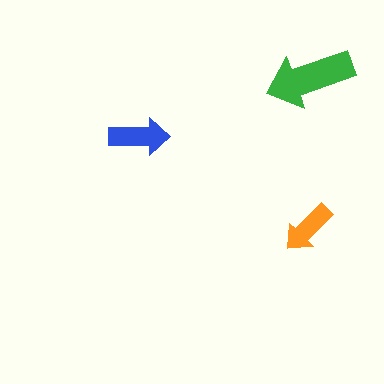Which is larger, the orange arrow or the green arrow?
The green one.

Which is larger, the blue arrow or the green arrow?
The green one.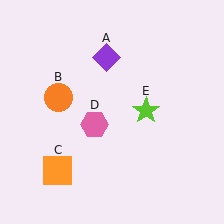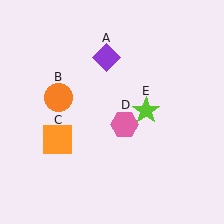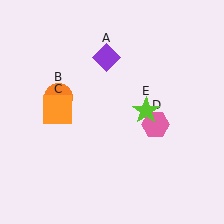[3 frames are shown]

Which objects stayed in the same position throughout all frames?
Purple diamond (object A) and orange circle (object B) and lime star (object E) remained stationary.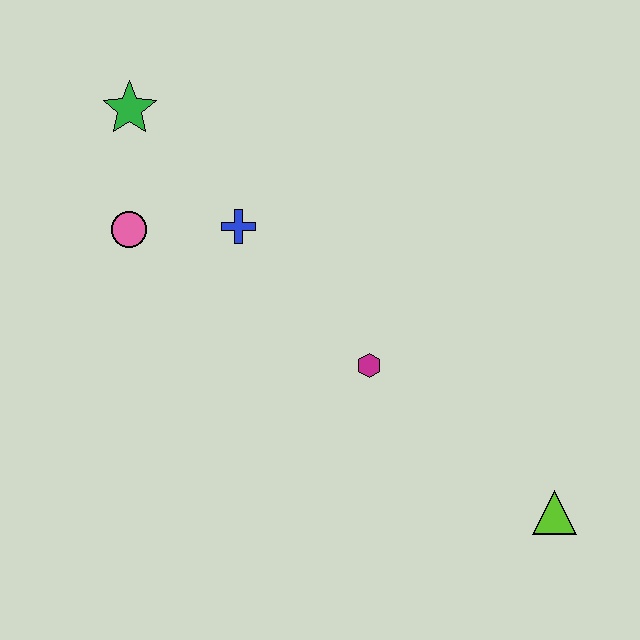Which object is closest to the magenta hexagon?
The blue cross is closest to the magenta hexagon.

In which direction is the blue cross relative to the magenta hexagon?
The blue cross is above the magenta hexagon.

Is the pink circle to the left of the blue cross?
Yes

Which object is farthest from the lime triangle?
The green star is farthest from the lime triangle.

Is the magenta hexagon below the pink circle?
Yes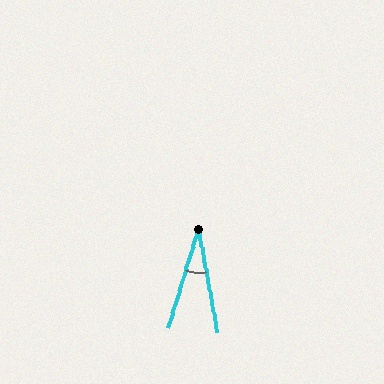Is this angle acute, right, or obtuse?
It is acute.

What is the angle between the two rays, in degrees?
Approximately 27 degrees.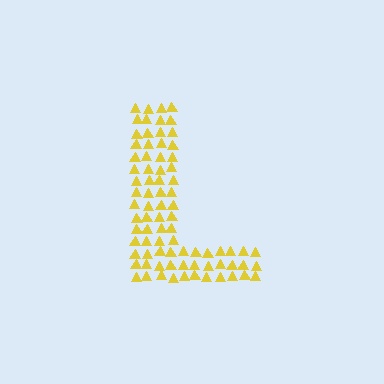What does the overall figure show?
The overall figure shows the letter L.